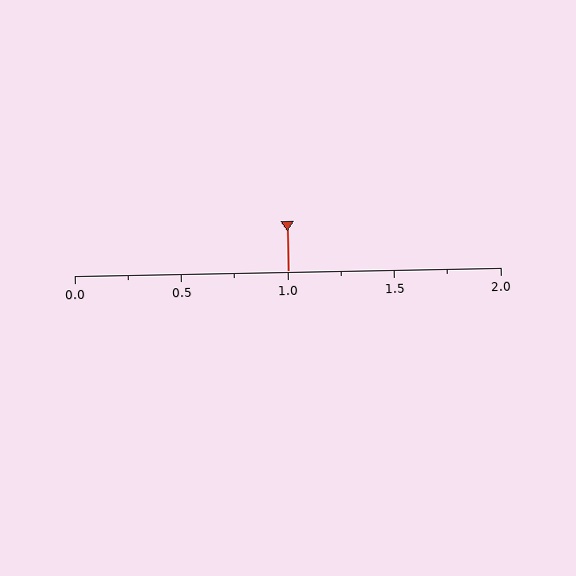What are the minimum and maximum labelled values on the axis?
The axis runs from 0.0 to 2.0.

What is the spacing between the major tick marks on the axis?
The major ticks are spaced 0.5 apart.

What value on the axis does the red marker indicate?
The marker indicates approximately 1.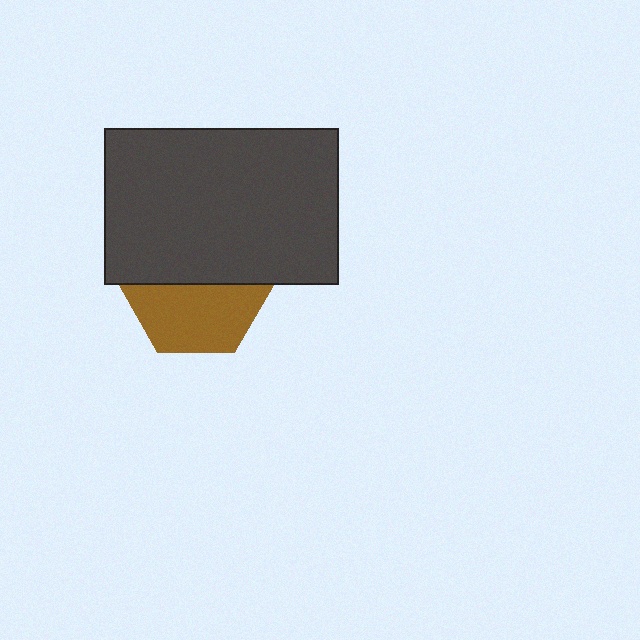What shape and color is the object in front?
The object in front is a dark gray rectangle.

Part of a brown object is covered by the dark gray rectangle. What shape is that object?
It is a hexagon.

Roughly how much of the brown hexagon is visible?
About half of it is visible (roughly 51%).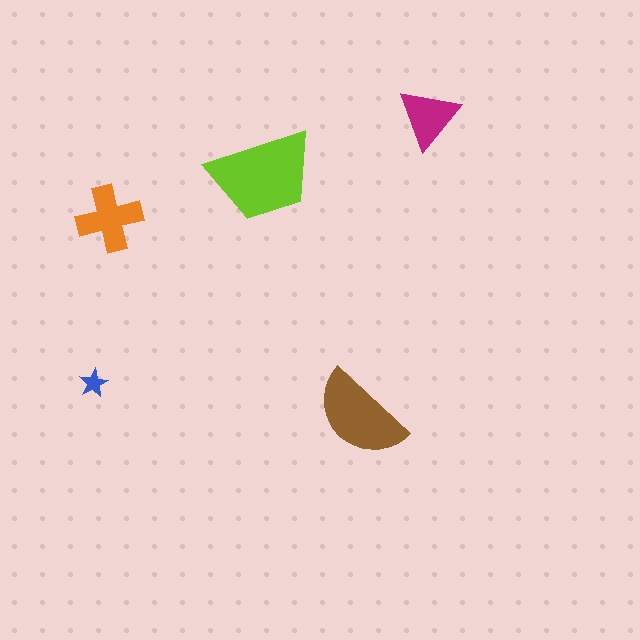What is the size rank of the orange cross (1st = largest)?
3rd.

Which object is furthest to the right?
The magenta triangle is rightmost.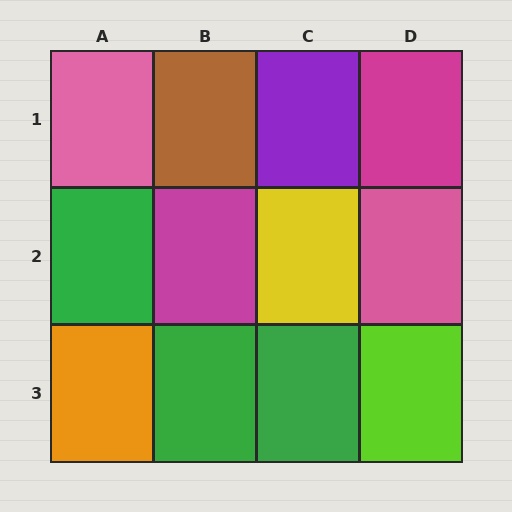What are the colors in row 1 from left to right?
Pink, brown, purple, magenta.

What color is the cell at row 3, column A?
Orange.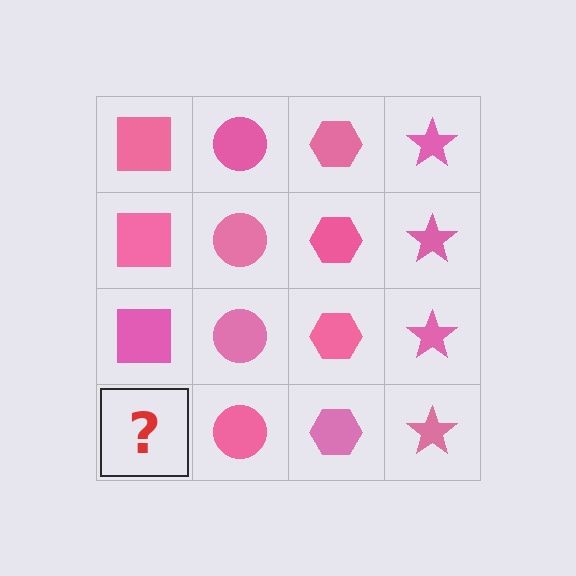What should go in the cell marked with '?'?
The missing cell should contain a pink square.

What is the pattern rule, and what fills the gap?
The rule is that each column has a consistent shape. The gap should be filled with a pink square.